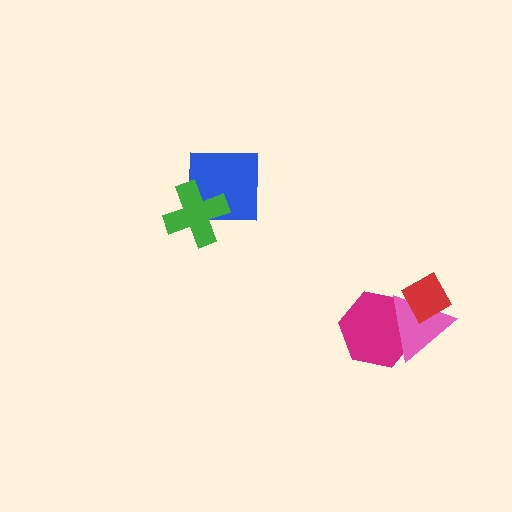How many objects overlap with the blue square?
1 object overlaps with the blue square.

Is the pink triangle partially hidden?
Yes, it is partially covered by another shape.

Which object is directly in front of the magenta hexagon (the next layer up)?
The pink triangle is directly in front of the magenta hexagon.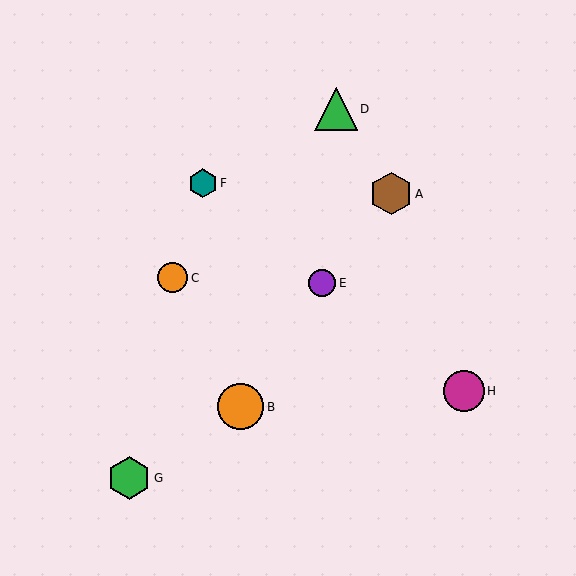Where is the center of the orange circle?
The center of the orange circle is at (173, 278).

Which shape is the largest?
The orange circle (labeled B) is the largest.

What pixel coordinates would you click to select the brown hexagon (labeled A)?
Click at (391, 194) to select the brown hexagon A.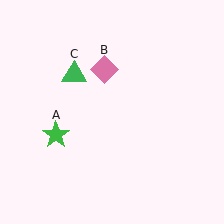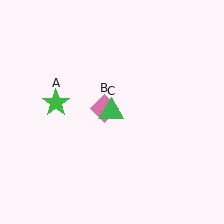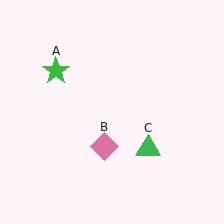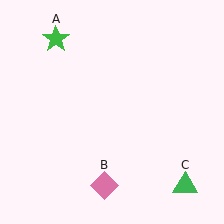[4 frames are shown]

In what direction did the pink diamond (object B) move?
The pink diamond (object B) moved down.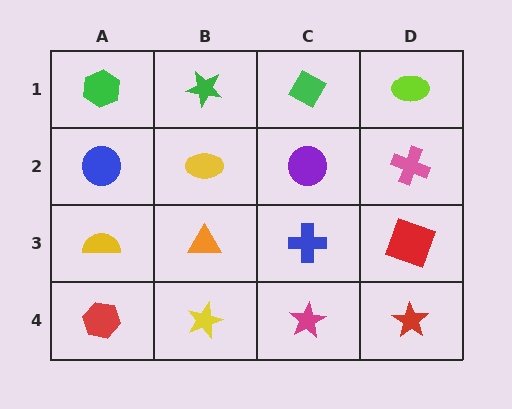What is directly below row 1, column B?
A yellow ellipse.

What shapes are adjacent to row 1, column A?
A blue circle (row 2, column A), a green star (row 1, column B).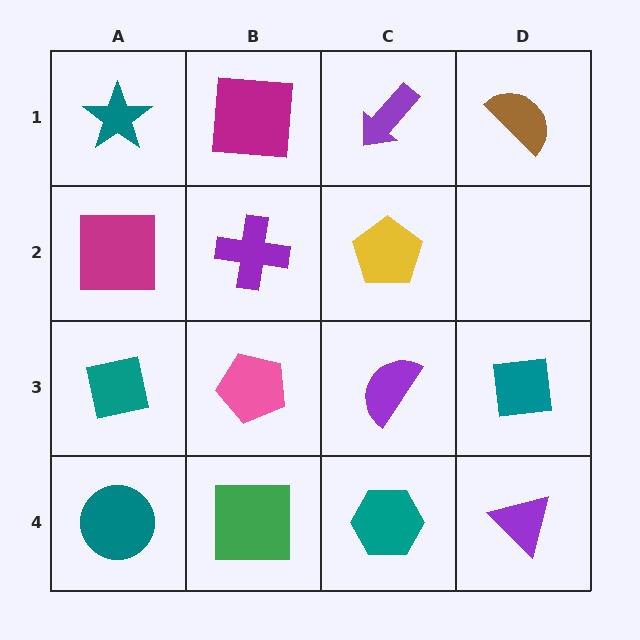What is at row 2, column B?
A purple cross.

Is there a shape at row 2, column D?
No, that cell is empty.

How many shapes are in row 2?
3 shapes.